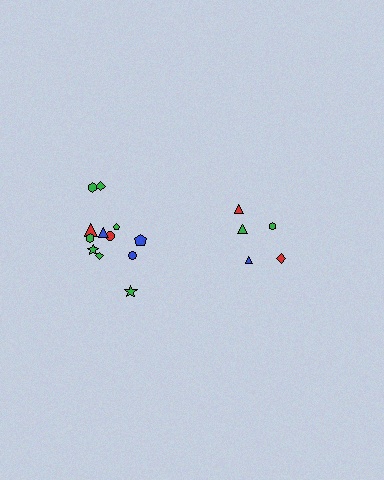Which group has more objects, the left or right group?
The left group.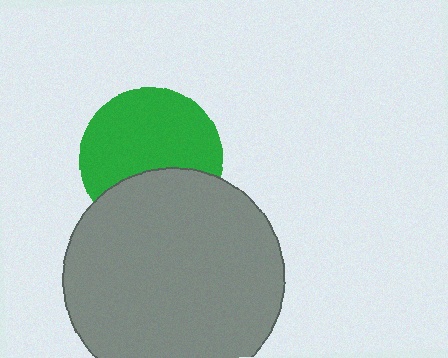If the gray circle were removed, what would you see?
You would see the complete green circle.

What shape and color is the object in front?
The object in front is a gray circle.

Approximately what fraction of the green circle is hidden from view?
Roughly 35% of the green circle is hidden behind the gray circle.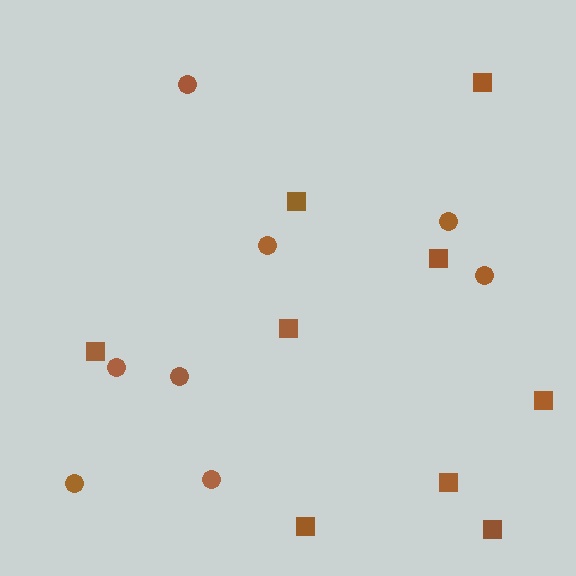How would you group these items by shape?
There are 2 groups: one group of circles (8) and one group of squares (9).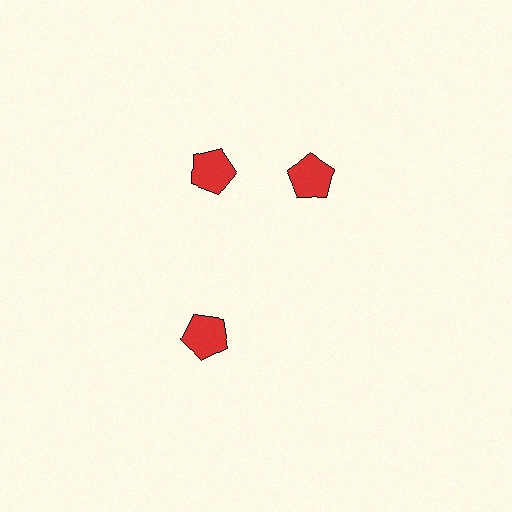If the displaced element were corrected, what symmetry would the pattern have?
It would have 3-fold rotational symmetry — the pattern would map onto itself every 120 degrees.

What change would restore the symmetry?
The symmetry would be restored by rotating it back into even spacing with its neighbors so that all 3 pentagons sit at equal angles and equal distance from the center.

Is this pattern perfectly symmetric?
No. The 3 red pentagons are arranged in a ring, but one element near the 3 o'clock position is rotated out of alignment along the ring, breaking the 3-fold rotational symmetry.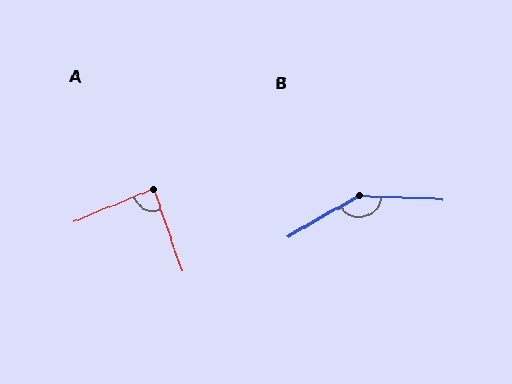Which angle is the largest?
B, at approximately 148 degrees.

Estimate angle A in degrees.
Approximately 87 degrees.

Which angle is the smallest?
A, at approximately 87 degrees.